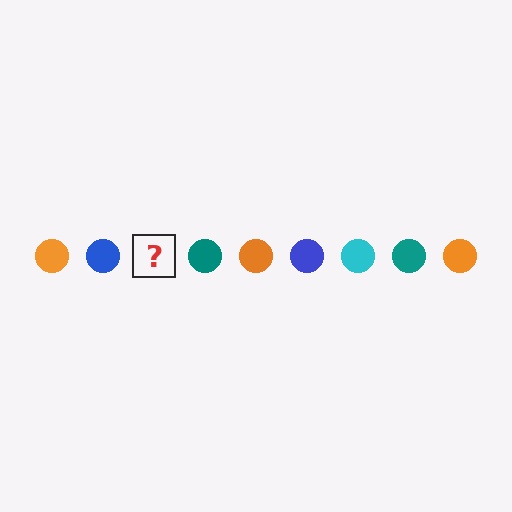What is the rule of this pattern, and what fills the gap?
The rule is that the pattern cycles through orange, blue, cyan, teal circles. The gap should be filled with a cyan circle.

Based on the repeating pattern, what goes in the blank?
The blank should be a cyan circle.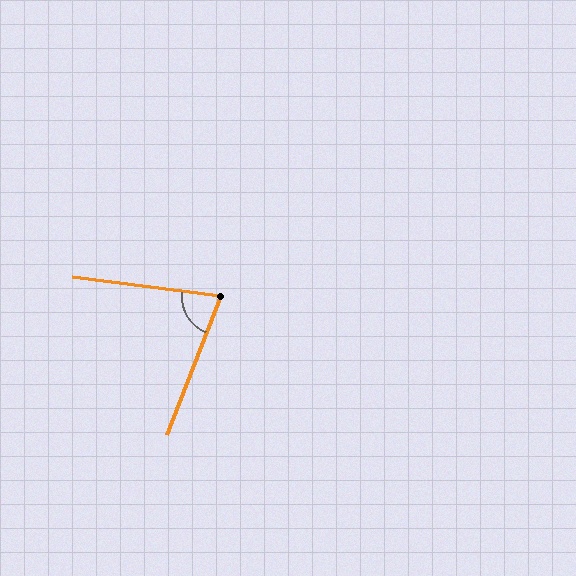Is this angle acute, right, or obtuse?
It is acute.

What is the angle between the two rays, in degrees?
Approximately 76 degrees.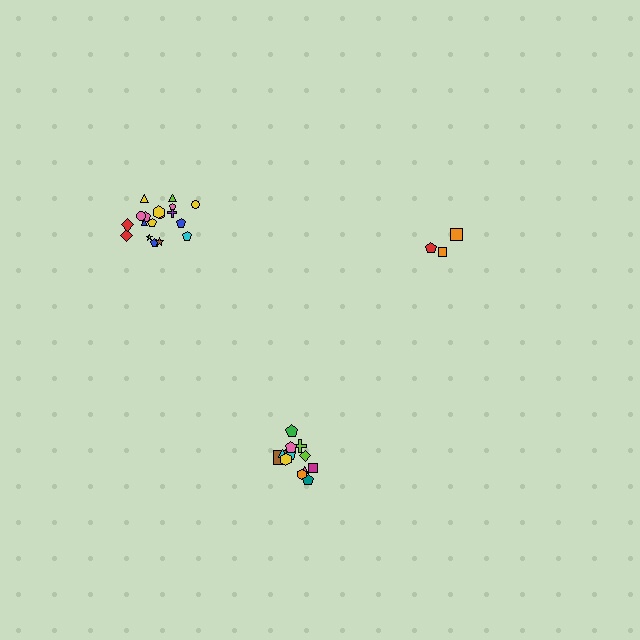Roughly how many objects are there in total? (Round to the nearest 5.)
Roughly 35 objects in total.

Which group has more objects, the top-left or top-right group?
The top-left group.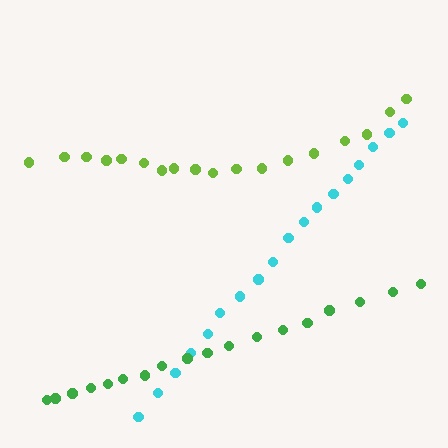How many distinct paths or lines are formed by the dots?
There are 3 distinct paths.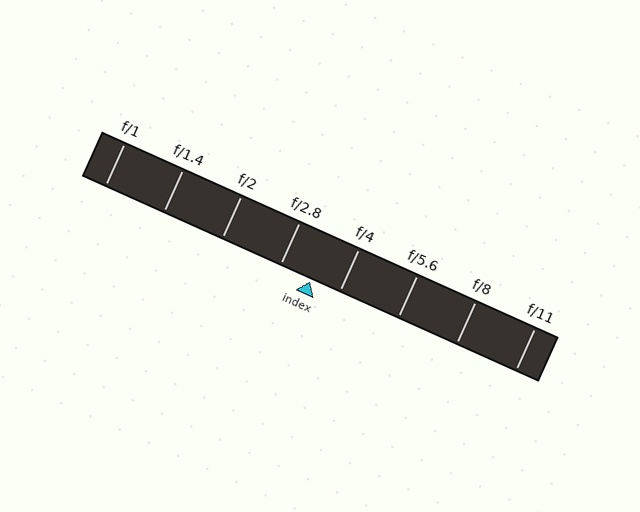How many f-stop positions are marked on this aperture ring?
There are 8 f-stop positions marked.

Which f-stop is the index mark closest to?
The index mark is closest to f/4.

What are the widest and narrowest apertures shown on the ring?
The widest aperture shown is f/1 and the narrowest is f/11.